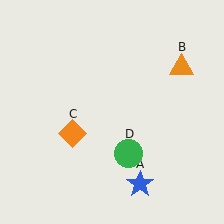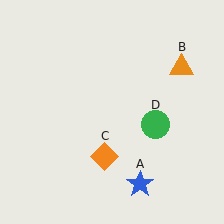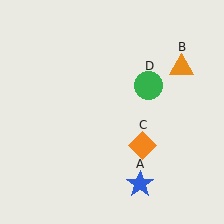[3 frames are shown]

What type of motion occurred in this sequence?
The orange diamond (object C), green circle (object D) rotated counterclockwise around the center of the scene.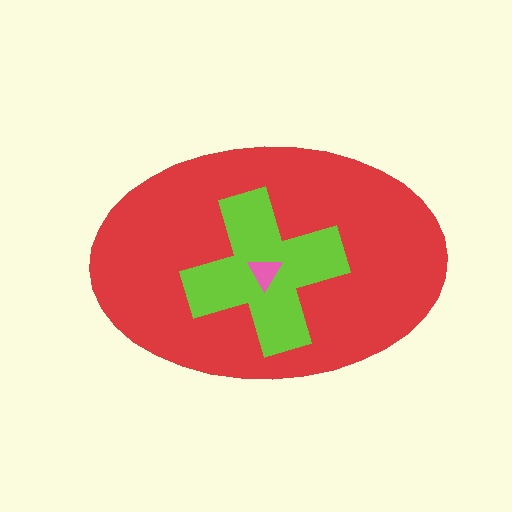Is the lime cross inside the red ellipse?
Yes.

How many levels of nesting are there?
3.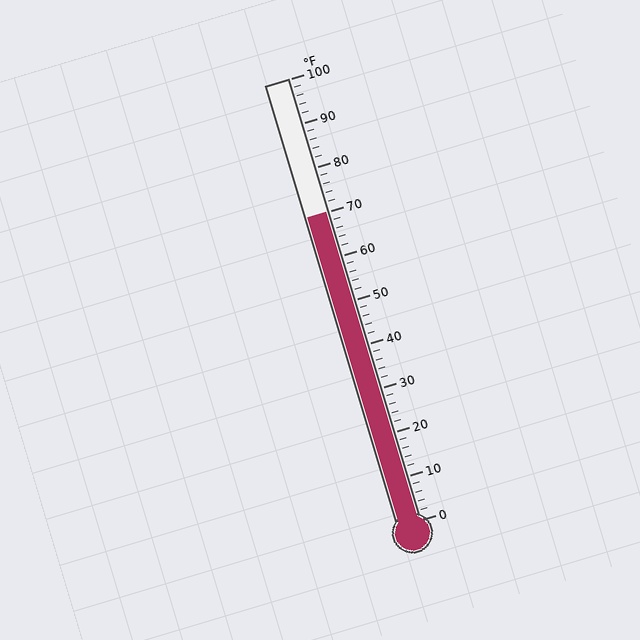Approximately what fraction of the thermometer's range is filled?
The thermometer is filled to approximately 70% of its range.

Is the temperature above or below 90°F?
The temperature is below 90°F.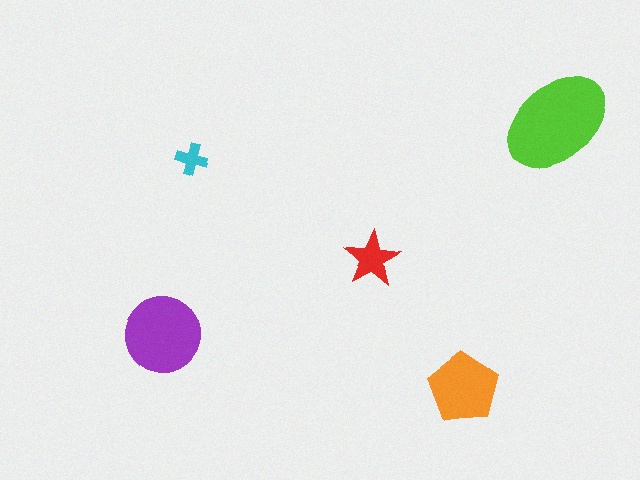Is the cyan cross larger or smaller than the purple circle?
Smaller.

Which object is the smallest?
The cyan cross.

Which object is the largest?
The lime ellipse.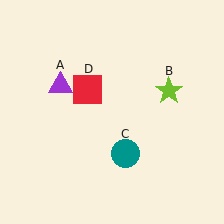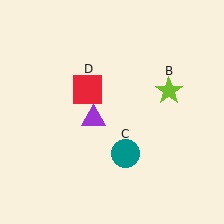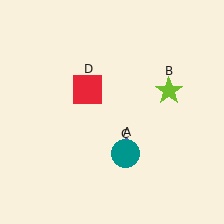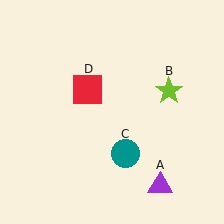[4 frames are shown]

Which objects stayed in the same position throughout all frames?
Lime star (object B) and teal circle (object C) and red square (object D) remained stationary.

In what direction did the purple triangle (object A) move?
The purple triangle (object A) moved down and to the right.